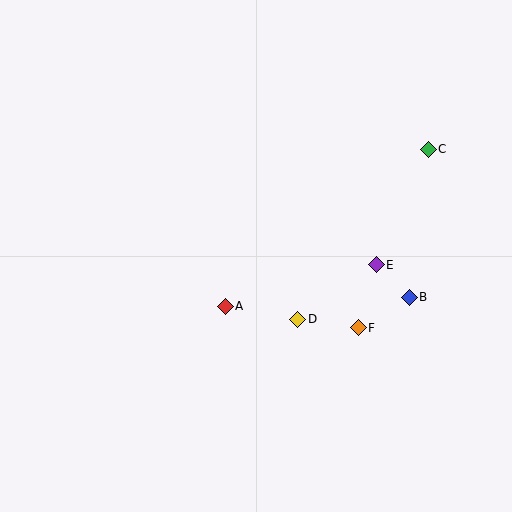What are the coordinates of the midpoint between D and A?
The midpoint between D and A is at (262, 313).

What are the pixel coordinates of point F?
Point F is at (358, 328).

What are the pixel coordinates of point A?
Point A is at (225, 306).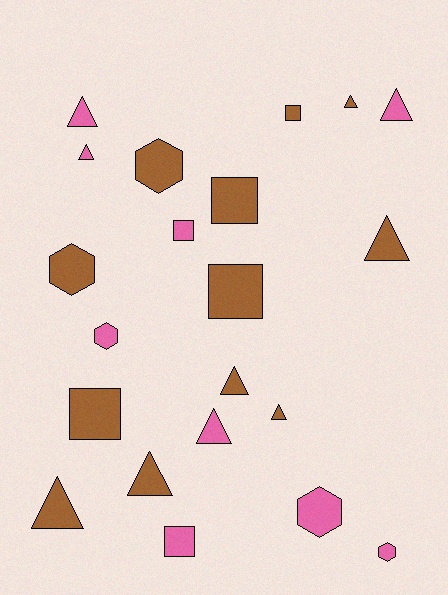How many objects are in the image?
There are 21 objects.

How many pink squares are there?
There are 2 pink squares.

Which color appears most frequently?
Brown, with 12 objects.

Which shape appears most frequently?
Triangle, with 10 objects.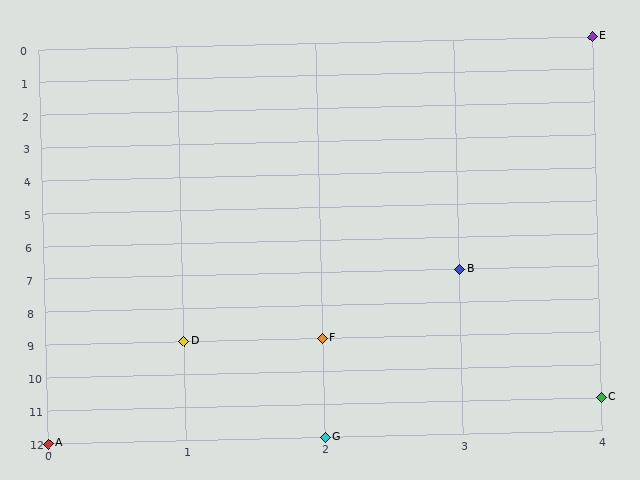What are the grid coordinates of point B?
Point B is at grid coordinates (3, 7).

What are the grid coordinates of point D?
Point D is at grid coordinates (1, 9).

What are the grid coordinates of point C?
Point C is at grid coordinates (4, 11).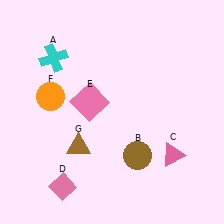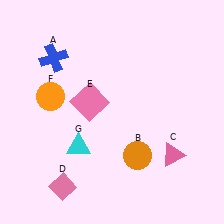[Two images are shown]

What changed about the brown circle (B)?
In Image 1, B is brown. In Image 2, it changed to orange.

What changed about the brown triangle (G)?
In Image 1, G is brown. In Image 2, it changed to cyan.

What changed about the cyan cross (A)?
In Image 1, A is cyan. In Image 2, it changed to blue.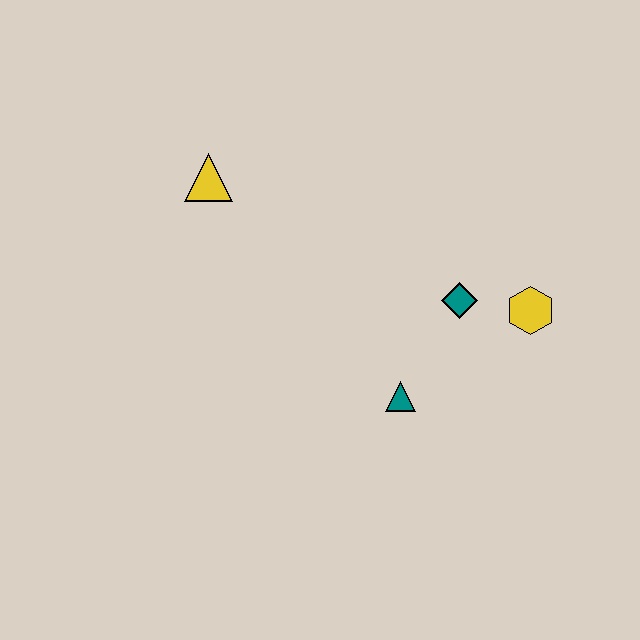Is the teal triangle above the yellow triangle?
No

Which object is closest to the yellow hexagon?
The teal diamond is closest to the yellow hexagon.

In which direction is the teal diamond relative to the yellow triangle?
The teal diamond is to the right of the yellow triangle.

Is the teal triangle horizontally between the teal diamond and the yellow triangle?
Yes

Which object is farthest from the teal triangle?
The yellow triangle is farthest from the teal triangle.